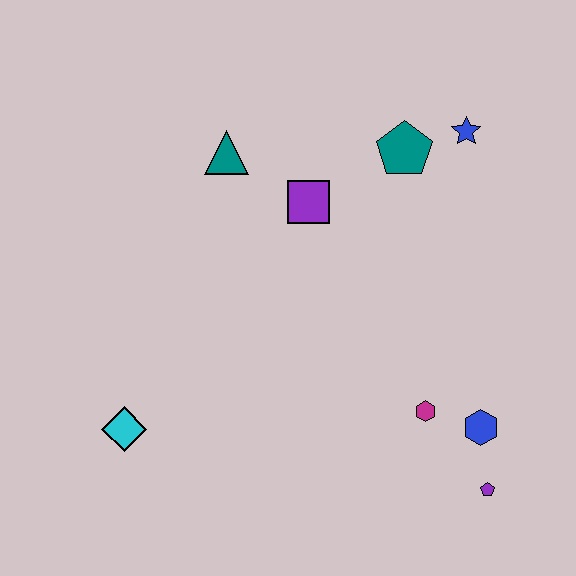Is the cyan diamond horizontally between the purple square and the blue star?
No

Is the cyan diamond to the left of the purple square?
Yes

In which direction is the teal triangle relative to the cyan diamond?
The teal triangle is above the cyan diamond.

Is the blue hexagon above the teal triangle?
No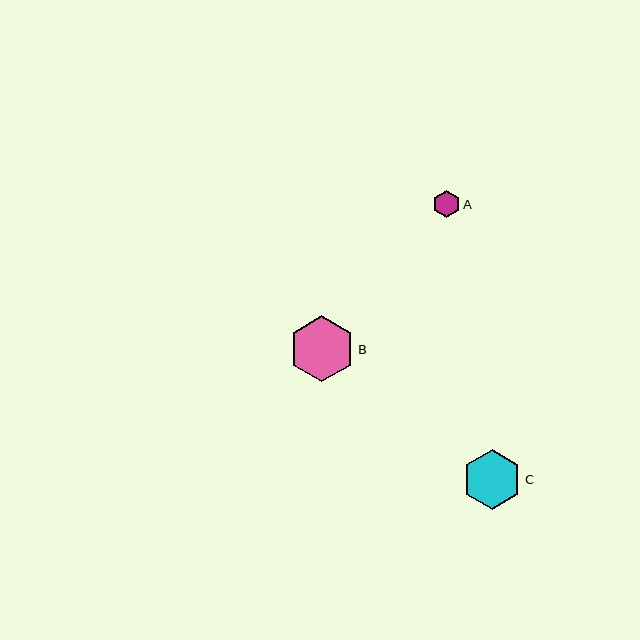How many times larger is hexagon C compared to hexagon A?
Hexagon C is approximately 2.2 times the size of hexagon A.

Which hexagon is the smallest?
Hexagon A is the smallest with a size of approximately 27 pixels.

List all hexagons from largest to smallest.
From largest to smallest: B, C, A.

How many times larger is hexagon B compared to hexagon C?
Hexagon B is approximately 1.1 times the size of hexagon C.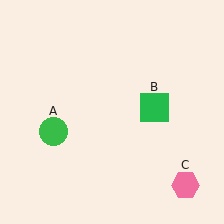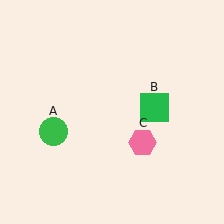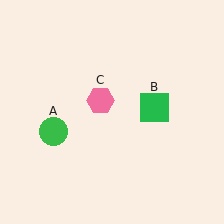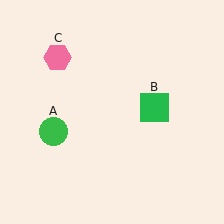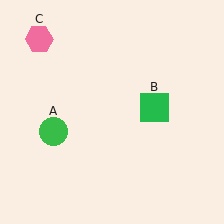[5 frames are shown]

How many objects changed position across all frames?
1 object changed position: pink hexagon (object C).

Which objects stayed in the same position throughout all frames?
Green circle (object A) and green square (object B) remained stationary.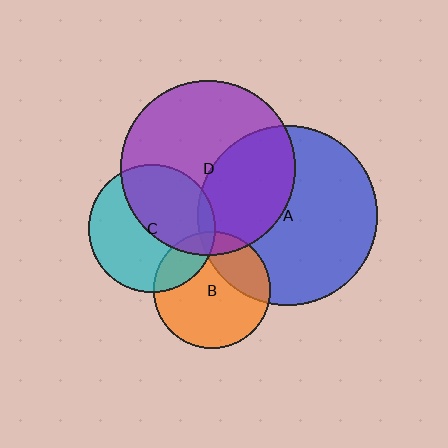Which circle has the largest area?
Circle A (blue).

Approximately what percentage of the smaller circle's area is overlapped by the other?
Approximately 20%.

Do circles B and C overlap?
Yes.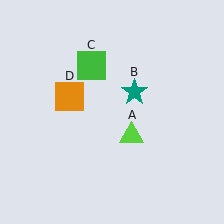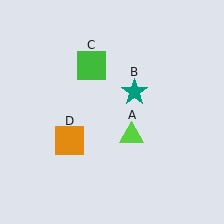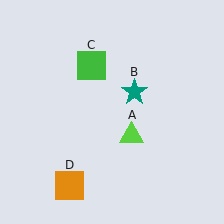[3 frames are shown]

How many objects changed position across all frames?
1 object changed position: orange square (object D).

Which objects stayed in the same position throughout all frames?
Lime triangle (object A) and teal star (object B) and green square (object C) remained stationary.